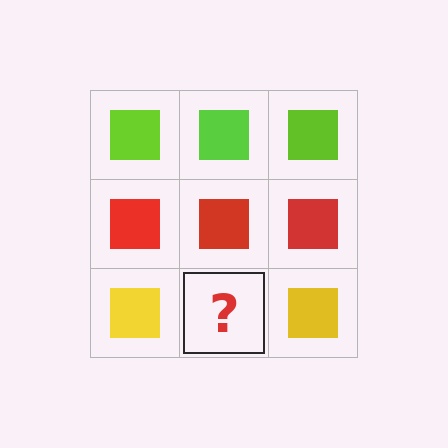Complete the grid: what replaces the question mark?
The question mark should be replaced with a yellow square.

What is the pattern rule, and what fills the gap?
The rule is that each row has a consistent color. The gap should be filled with a yellow square.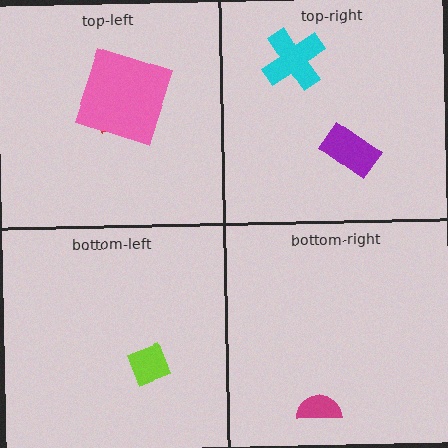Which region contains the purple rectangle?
The top-right region.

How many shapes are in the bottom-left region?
1.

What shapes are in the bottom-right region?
The magenta semicircle.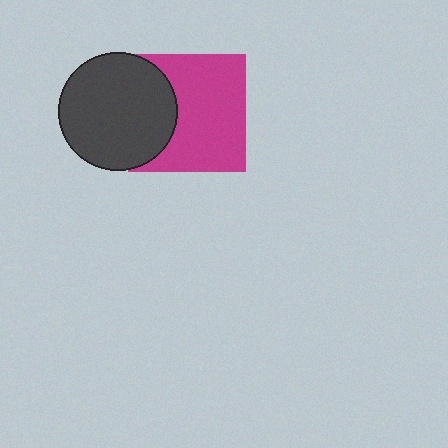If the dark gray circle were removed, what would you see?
You would see the complete magenta square.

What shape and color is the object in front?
The object in front is a dark gray circle.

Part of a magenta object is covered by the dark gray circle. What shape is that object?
It is a square.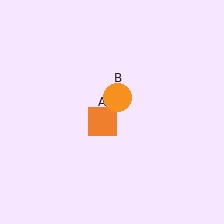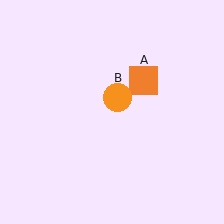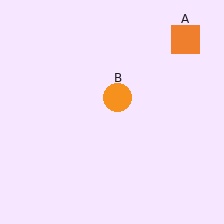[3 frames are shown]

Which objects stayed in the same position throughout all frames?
Orange circle (object B) remained stationary.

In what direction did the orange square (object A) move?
The orange square (object A) moved up and to the right.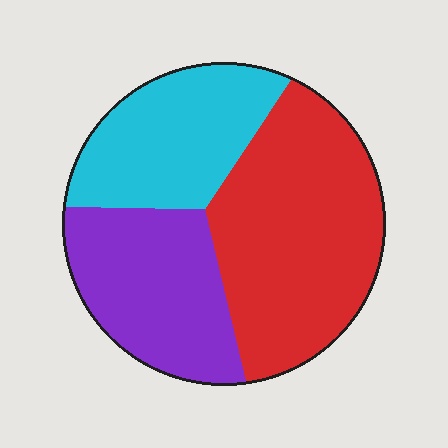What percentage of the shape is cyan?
Cyan covers 27% of the shape.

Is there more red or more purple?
Red.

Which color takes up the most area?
Red, at roughly 45%.